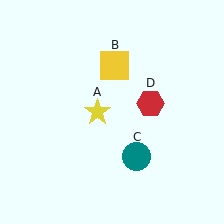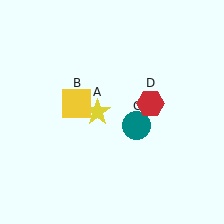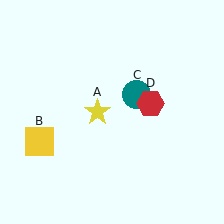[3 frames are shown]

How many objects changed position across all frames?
2 objects changed position: yellow square (object B), teal circle (object C).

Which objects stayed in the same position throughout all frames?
Yellow star (object A) and red hexagon (object D) remained stationary.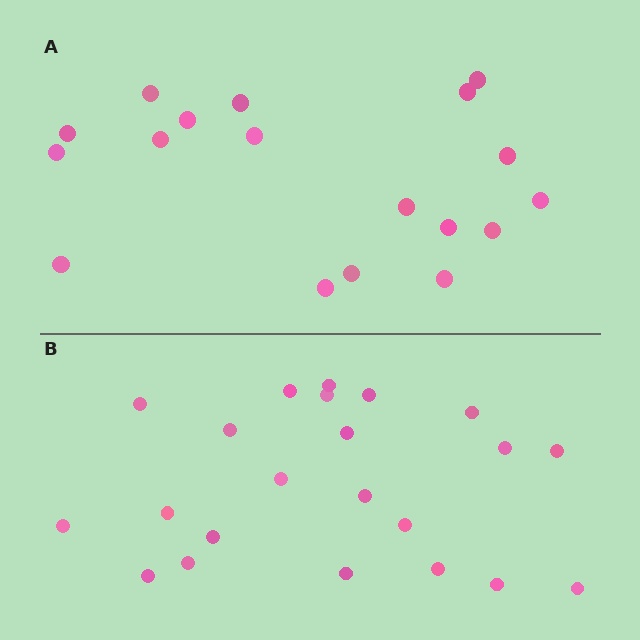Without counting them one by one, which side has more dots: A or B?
Region B (the bottom region) has more dots.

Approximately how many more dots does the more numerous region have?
Region B has about 4 more dots than region A.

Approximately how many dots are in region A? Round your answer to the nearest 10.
About 20 dots. (The exact count is 18, which rounds to 20.)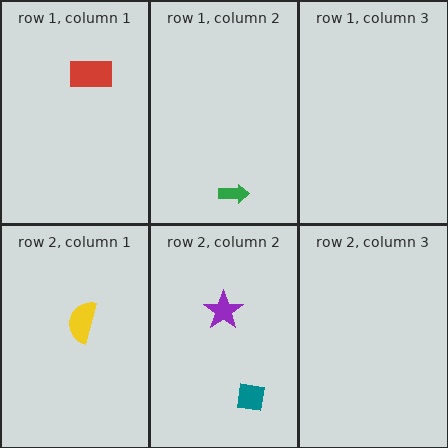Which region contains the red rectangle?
The row 1, column 1 region.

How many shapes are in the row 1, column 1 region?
1.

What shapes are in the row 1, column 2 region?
The green arrow.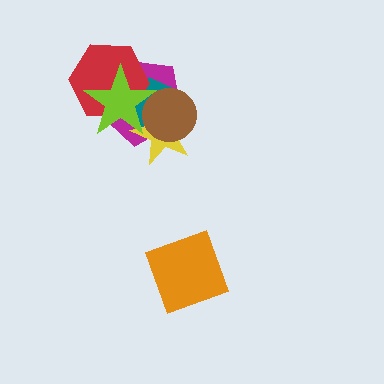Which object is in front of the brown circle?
The lime star is in front of the brown circle.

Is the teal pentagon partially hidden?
Yes, it is partially covered by another shape.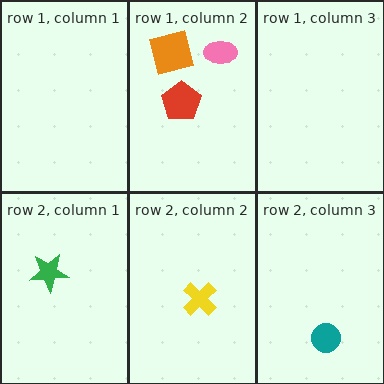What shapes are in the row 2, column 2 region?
The yellow cross.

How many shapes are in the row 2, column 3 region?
1.